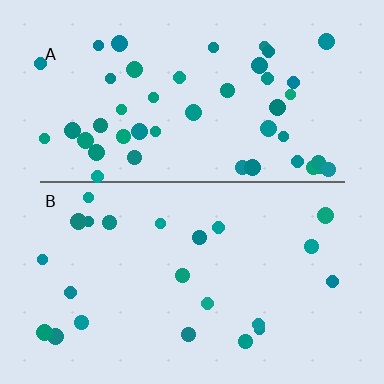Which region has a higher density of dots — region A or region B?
A (the top).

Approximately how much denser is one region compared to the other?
Approximately 2.1× — region A over region B.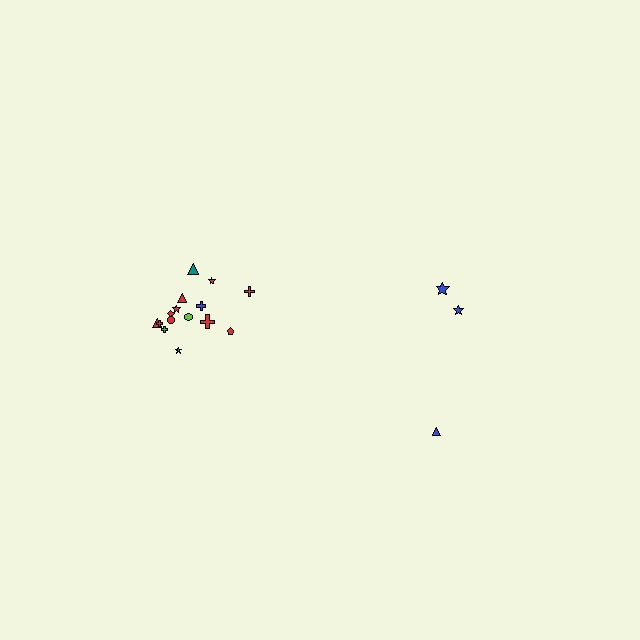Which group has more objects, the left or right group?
The left group.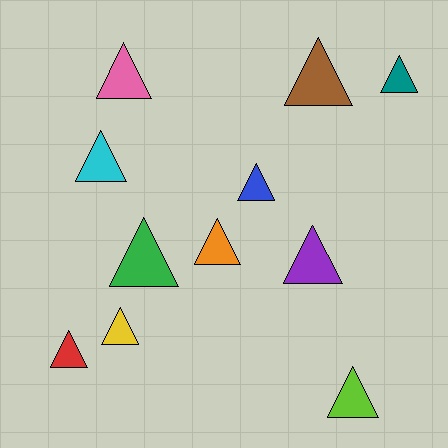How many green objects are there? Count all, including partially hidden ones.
There is 1 green object.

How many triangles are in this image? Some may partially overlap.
There are 11 triangles.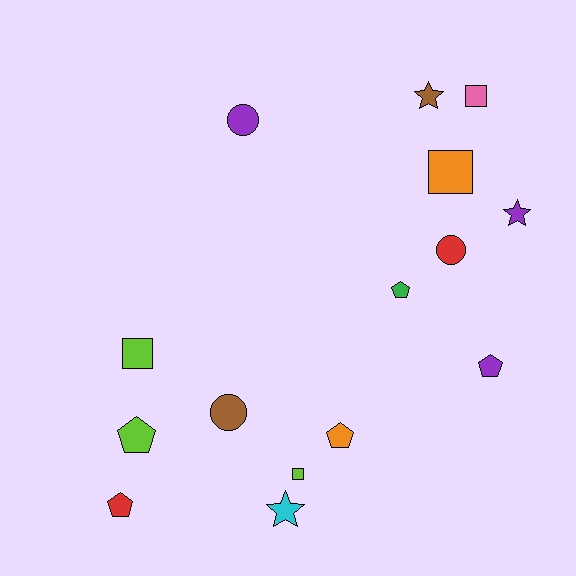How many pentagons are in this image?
There are 5 pentagons.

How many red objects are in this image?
There are 2 red objects.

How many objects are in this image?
There are 15 objects.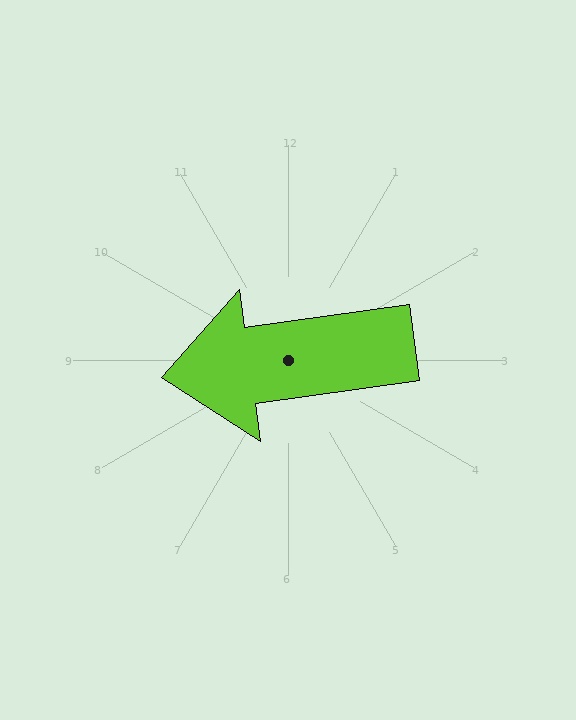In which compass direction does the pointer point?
West.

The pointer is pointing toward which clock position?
Roughly 9 o'clock.